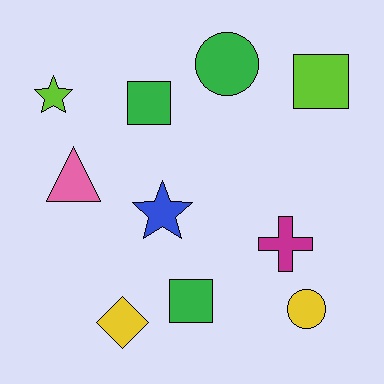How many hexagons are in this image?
There are no hexagons.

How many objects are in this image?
There are 10 objects.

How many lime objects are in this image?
There are 2 lime objects.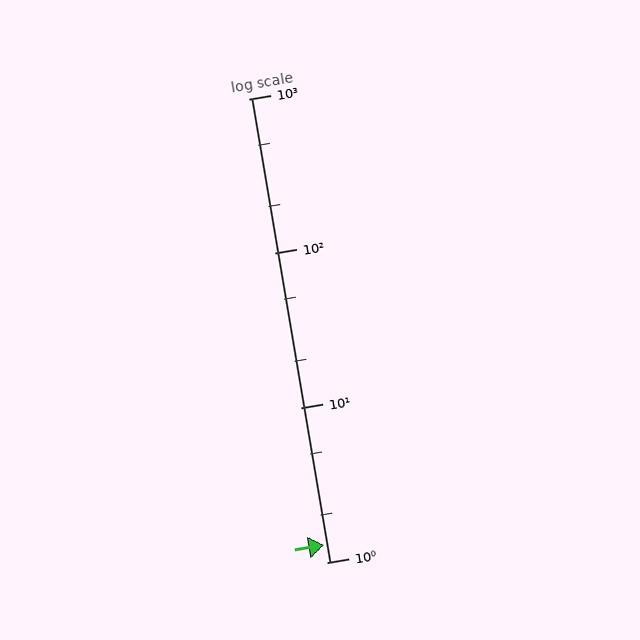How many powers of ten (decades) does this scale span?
The scale spans 3 decades, from 1 to 1000.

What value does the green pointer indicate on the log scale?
The pointer indicates approximately 1.3.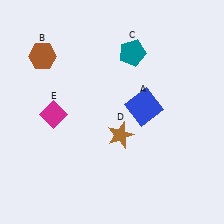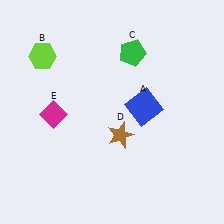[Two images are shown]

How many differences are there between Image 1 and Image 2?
There are 2 differences between the two images.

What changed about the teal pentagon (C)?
In Image 1, C is teal. In Image 2, it changed to green.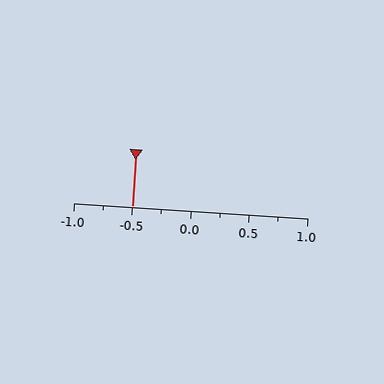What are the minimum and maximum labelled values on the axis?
The axis runs from -1.0 to 1.0.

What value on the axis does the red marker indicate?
The marker indicates approximately -0.5.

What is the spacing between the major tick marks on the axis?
The major ticks are spaced 0.5 apart.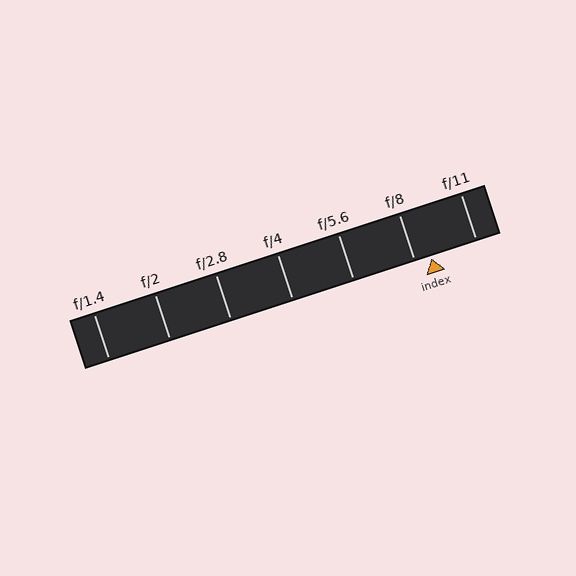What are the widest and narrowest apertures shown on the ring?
The widest aperture shown is f/1.4 and the narrowest is f/11.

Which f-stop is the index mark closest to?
The index mark is closest to f/8.